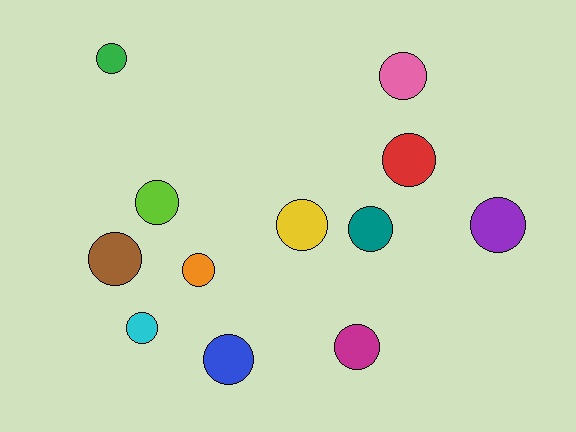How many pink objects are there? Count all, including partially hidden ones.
There is 1 pink object.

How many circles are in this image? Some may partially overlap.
There are 12 circles.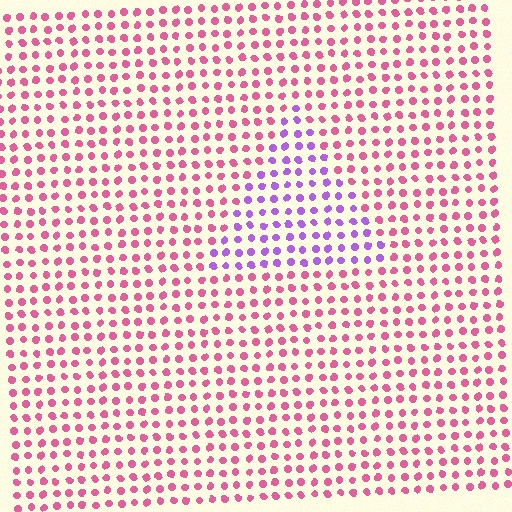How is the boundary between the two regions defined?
The boundary is defined purely by a slight shift in hue (about 55 degrees). Spacing, size, and orientation are identical on both sides.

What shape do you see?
I see a triangle.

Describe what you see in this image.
The image is filled with small pink elements in a uniform arrangement. A triangle-shaped region is visible where the elements are tinted to a slightly different hue, forming a subtle color boundary.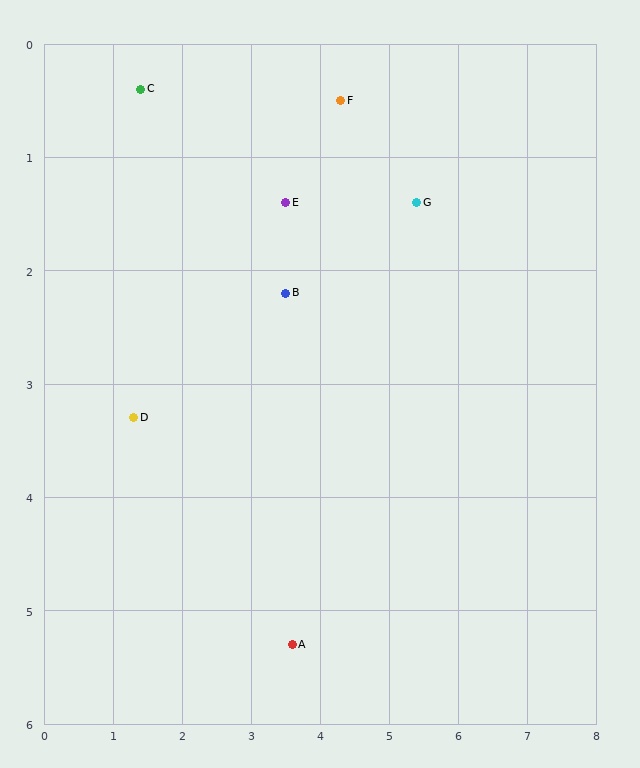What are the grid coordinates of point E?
Point E is at approximately (3.5, 1.4).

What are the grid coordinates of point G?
Point G is at approximately (5.4, 1.4).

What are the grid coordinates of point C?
Point C is at approximately (1.4, 0.4).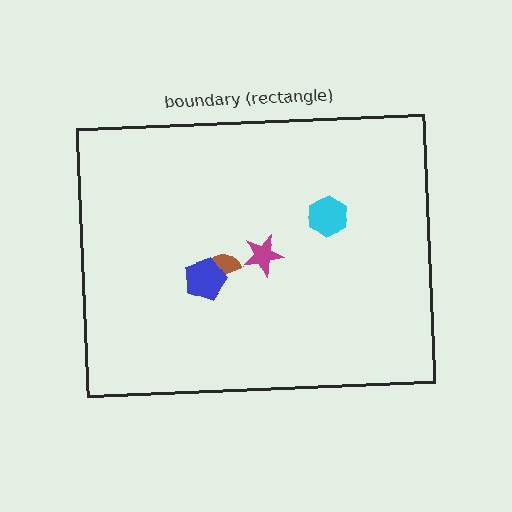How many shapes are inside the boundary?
4 inside, 0 outside.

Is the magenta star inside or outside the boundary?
Inside.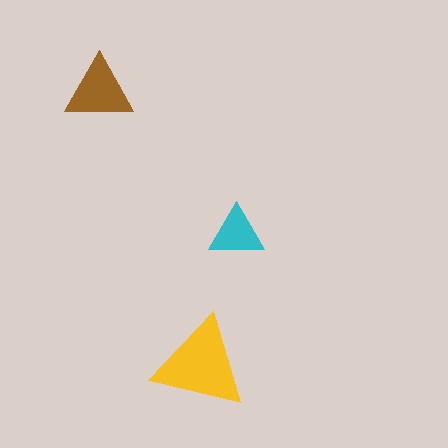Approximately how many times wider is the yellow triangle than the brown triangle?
About 1.5 times wider.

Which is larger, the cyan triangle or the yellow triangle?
The yellow one.